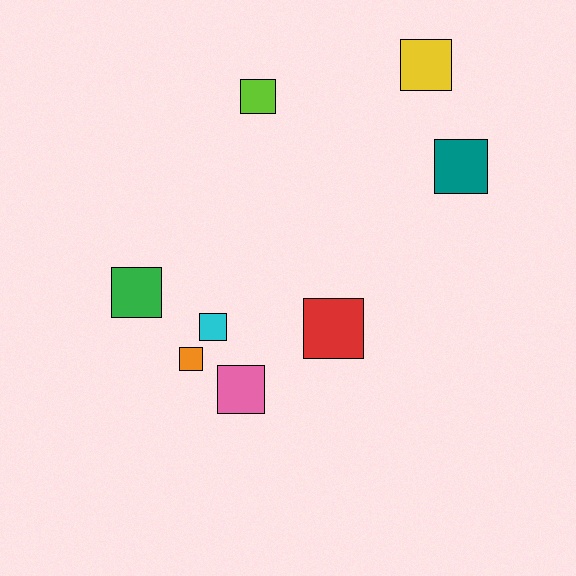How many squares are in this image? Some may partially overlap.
There are 8 squares.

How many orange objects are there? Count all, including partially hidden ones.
There is 1 orange object.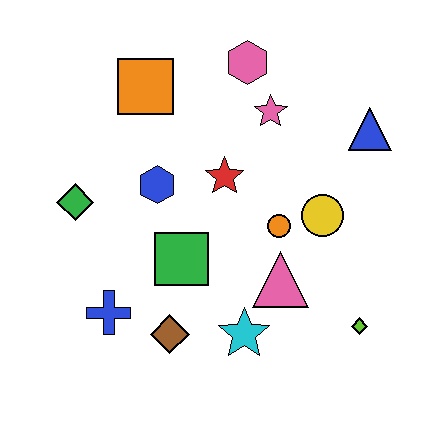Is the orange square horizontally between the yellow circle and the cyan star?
No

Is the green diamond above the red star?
No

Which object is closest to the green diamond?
The blue hexagon is closest to the green diamond.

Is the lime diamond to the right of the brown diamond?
Yes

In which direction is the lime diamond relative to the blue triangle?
The lime diamond is below the blue triangle.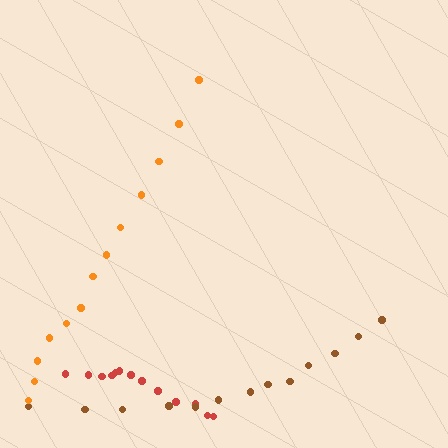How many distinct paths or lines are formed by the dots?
There are 3 distinct paths.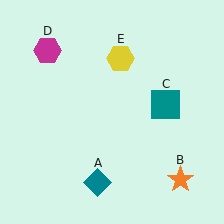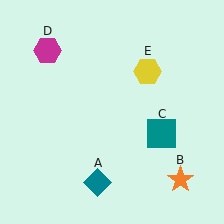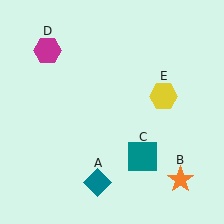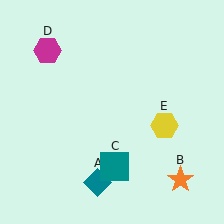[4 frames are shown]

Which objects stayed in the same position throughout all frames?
Teal diamond (object A) and orange star (object B) and magenta hexagon (object D) remained stationary.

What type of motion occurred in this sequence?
The teal square (object C), yellow hexagon (object E) rotated clockwise around the center of the scene.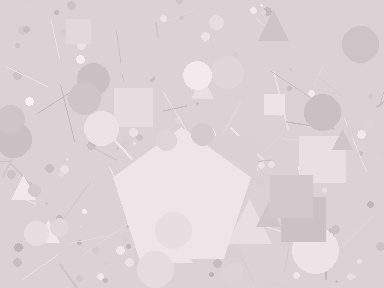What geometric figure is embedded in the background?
A pentagon is embedded in the background.